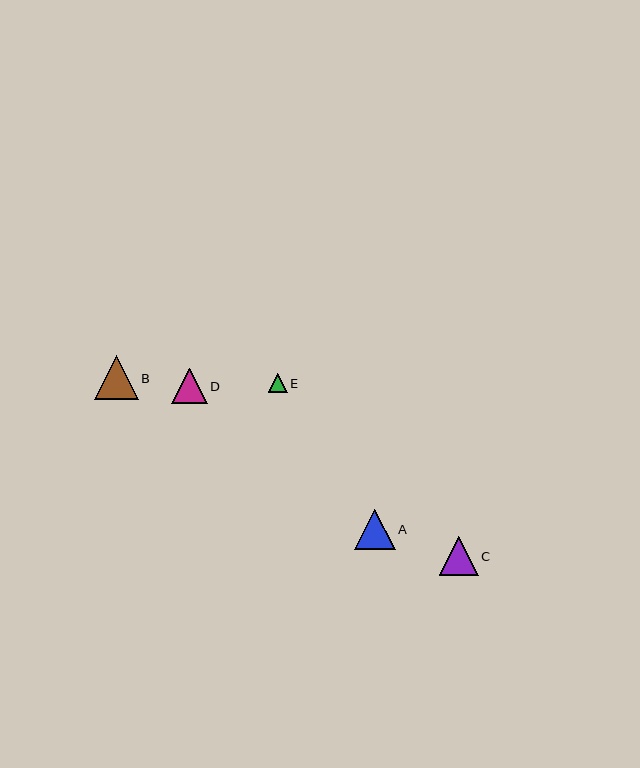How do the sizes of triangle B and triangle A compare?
Triangle B and triangle A are approximately the same size.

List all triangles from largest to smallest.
From largest to smallest: B, A, C, D, E.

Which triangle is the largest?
Triangle B is the largest with a size of approximately 44 pixels.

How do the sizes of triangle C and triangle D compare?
Triangle C and triangle D are approximately the same size.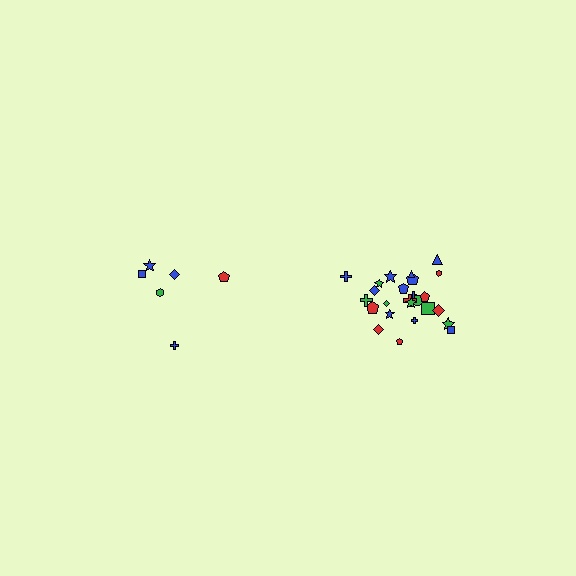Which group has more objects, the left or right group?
The right group.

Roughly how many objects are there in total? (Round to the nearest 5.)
Roughly 30 objects in total.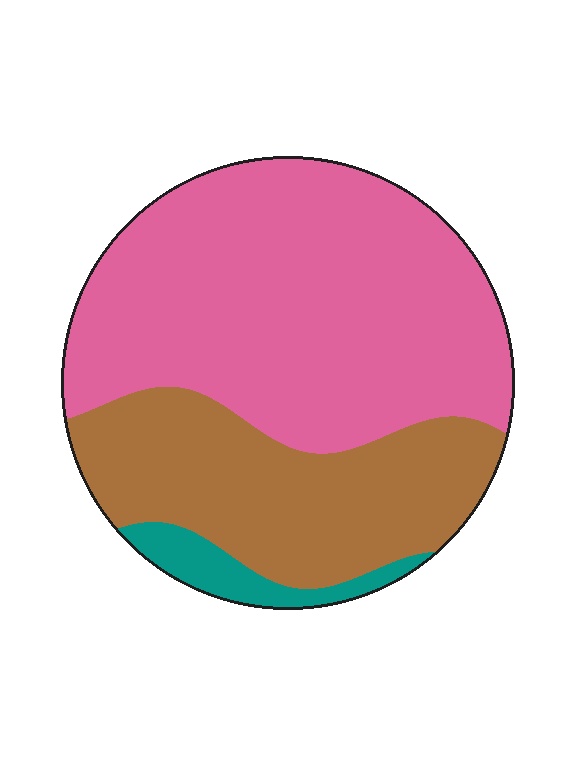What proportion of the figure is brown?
Brown covers roughly 35% of the figure.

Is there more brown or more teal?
Brown.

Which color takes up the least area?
Teal, at roughly 5%.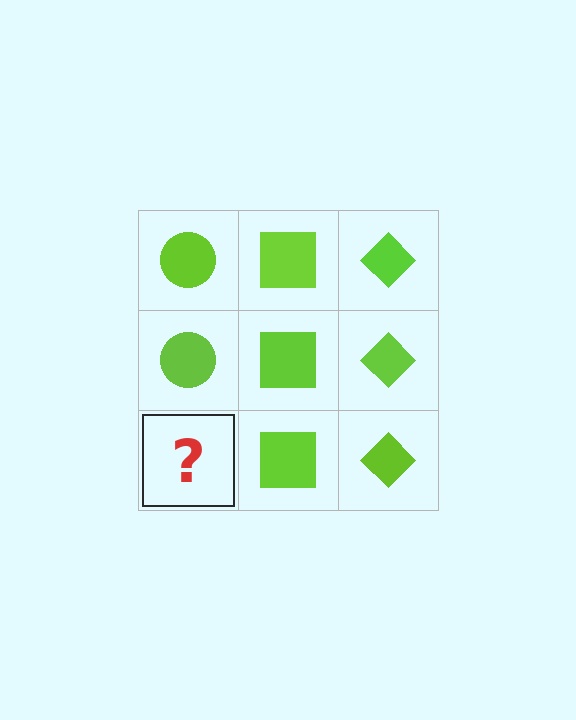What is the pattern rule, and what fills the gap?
The rule is that each column has a consistent shape. The gap should be filled with a lime circle.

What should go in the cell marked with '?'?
The missing cell should contain a lime circle.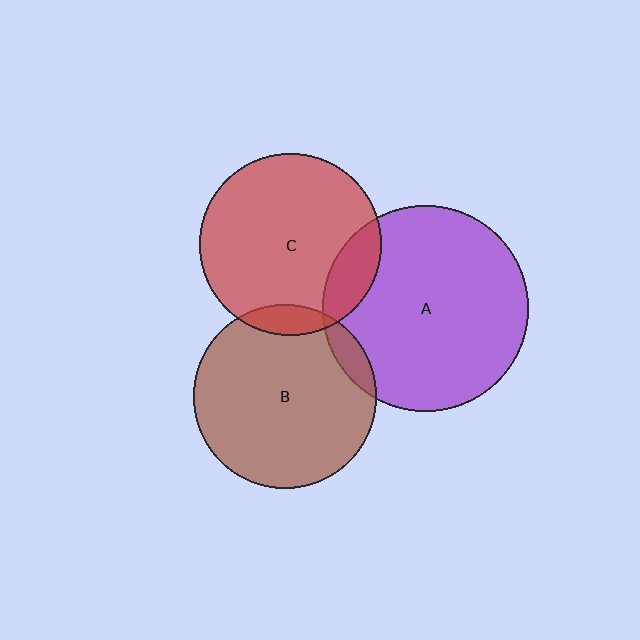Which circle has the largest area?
Circle A (purple).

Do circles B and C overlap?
Yes.